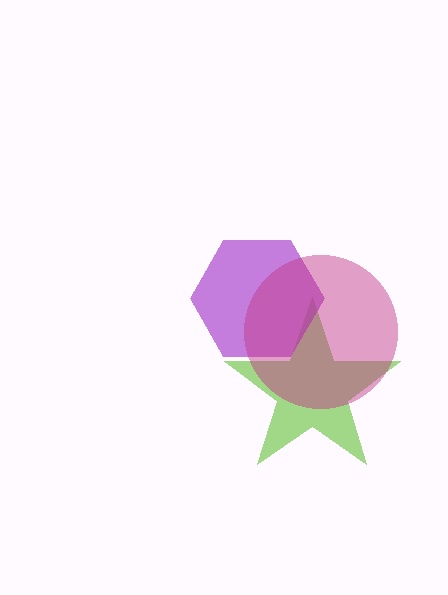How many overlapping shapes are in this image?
There are 3 overlapping shapes in the image.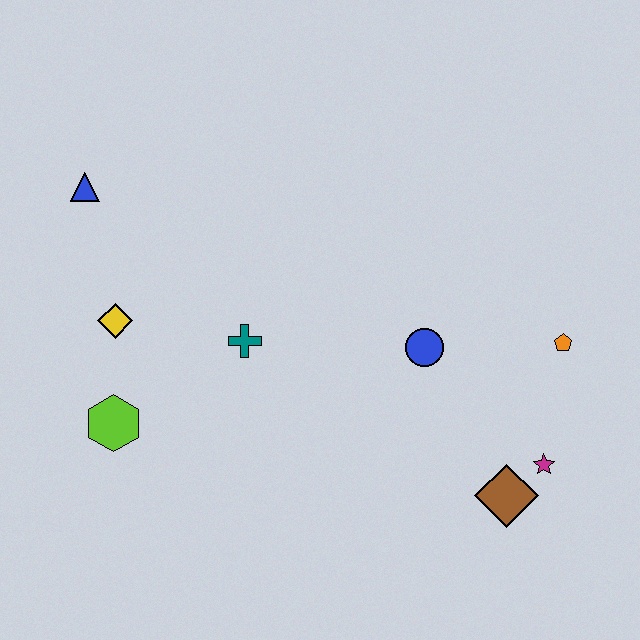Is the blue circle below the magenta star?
No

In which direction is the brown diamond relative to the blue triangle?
The brown diamond is to the right of the blue triangle.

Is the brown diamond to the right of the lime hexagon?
Yes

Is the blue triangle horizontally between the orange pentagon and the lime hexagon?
No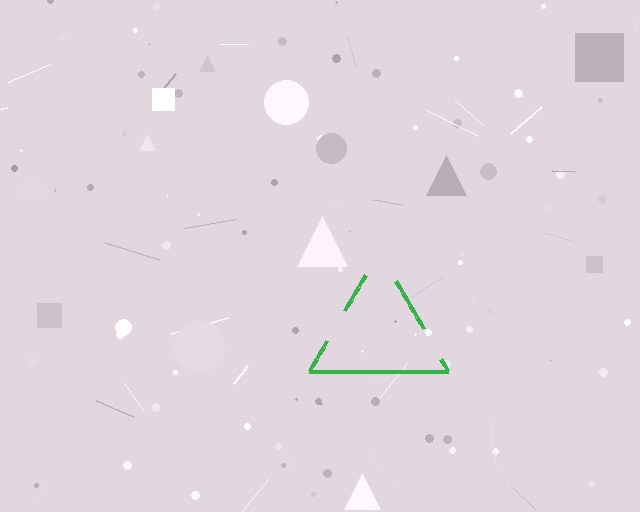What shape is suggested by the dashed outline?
The dashed outline suggests a triangle.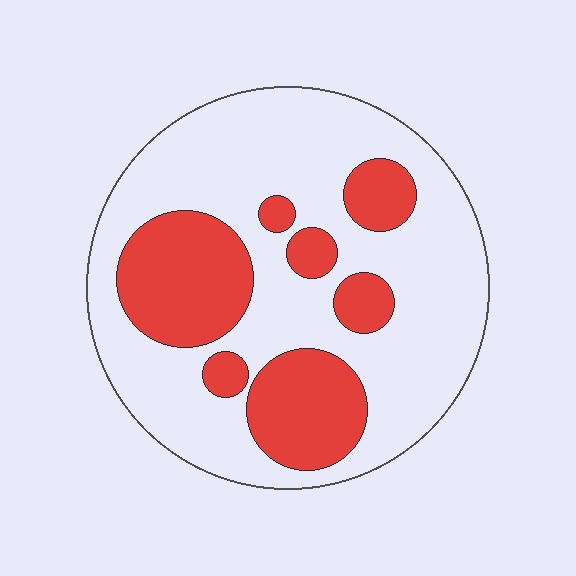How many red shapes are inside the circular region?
7.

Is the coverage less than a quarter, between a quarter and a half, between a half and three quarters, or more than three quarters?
Between a quarter and a half.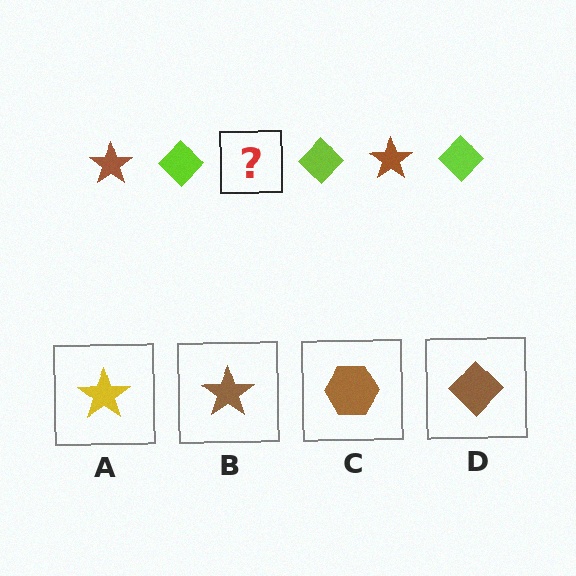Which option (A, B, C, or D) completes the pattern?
B.